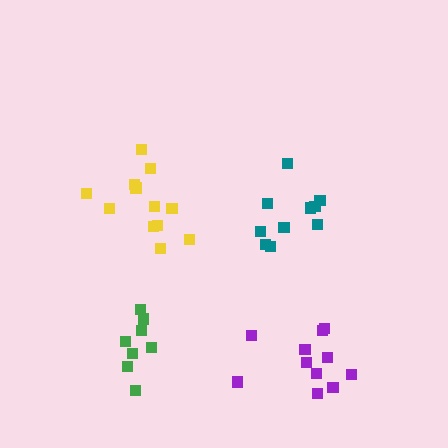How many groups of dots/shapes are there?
There are 4 groups.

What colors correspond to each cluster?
The clusters are colored: purple, green, teal, yellow.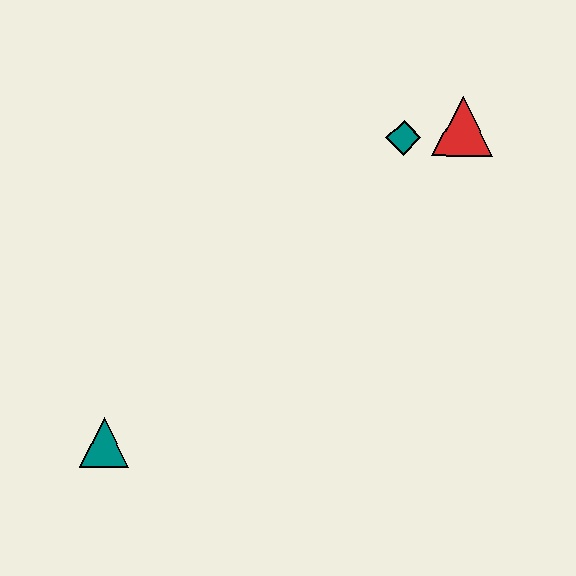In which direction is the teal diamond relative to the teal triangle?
The teal diamond is above the teal triangle.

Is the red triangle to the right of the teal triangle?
Yes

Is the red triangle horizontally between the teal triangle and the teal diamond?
No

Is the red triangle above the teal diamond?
Yes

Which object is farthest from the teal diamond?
The teal triangle is farthest from the teal diamond.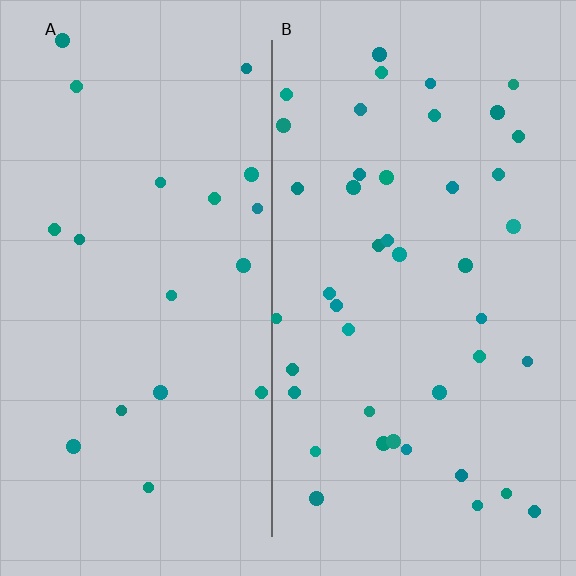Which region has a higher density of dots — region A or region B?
B (the right).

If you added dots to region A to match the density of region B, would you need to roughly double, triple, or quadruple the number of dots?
Approximately double.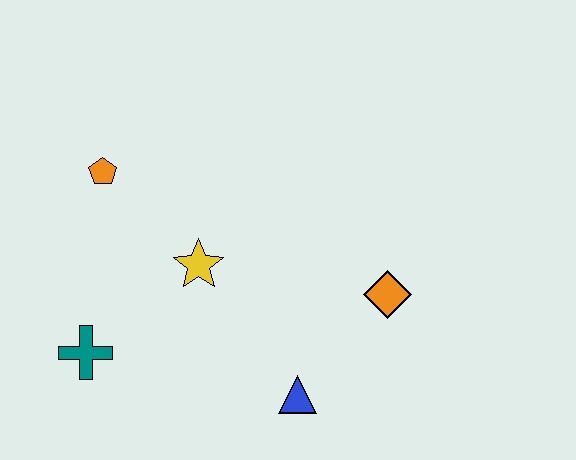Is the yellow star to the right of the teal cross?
Yes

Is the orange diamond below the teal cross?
No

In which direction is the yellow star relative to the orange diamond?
The yellow star is to the left of the orange diamond.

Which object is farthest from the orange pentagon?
The orange diamond is farthest from the orange pentagon.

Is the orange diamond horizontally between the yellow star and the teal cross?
No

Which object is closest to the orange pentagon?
The yellow star is closest to the orange pentagon.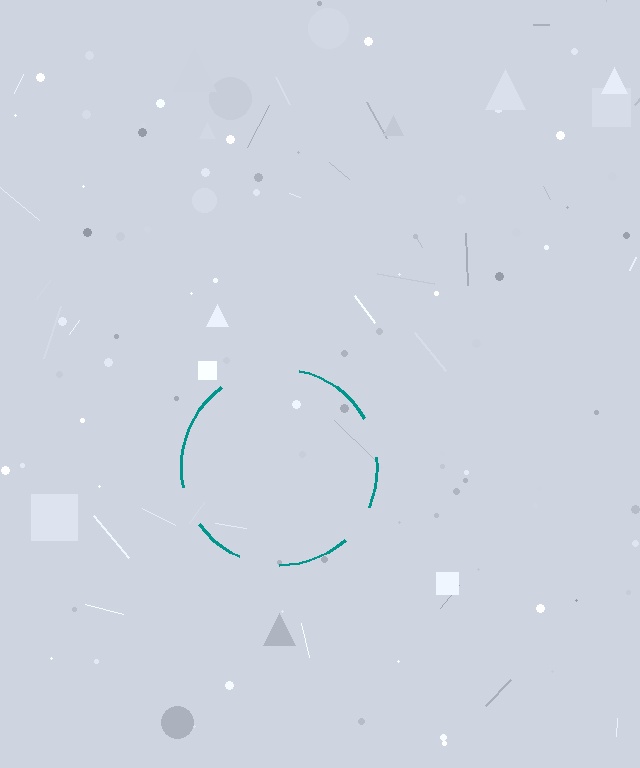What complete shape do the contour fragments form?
The contour fragments form a circle.